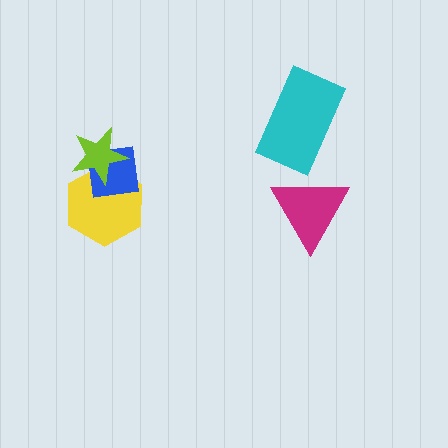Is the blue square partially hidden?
Yes, it is partially covered by another shape.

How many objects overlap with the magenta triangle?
0 objects overlap with the magenta triangle.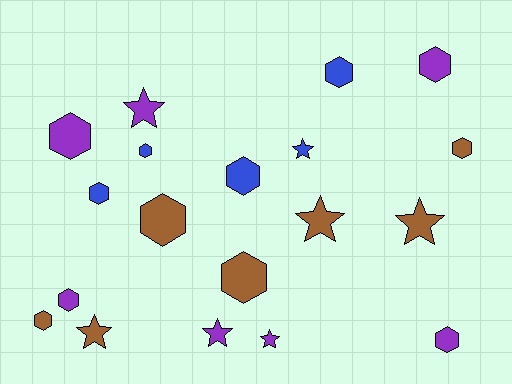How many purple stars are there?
There are 3 purple stars.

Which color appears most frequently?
Purple, with 7 objects.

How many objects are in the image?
There are 19 objects.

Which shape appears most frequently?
Hexagon, with 12 objects.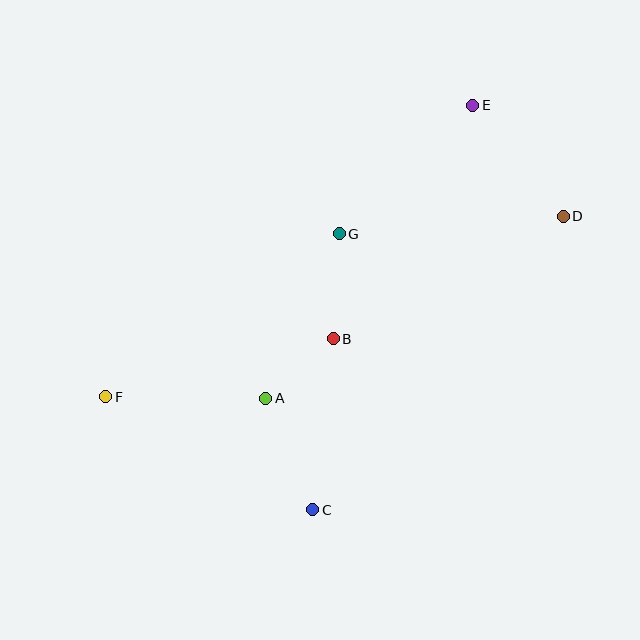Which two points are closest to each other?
Points A and B are closest to each other.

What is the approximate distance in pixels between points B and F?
The distance between B and F is approximately 235 pixels.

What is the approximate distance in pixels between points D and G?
The distance between D and G is approximately 225 pixels.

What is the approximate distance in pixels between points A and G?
The distance between A and G is approximately 180 pixels.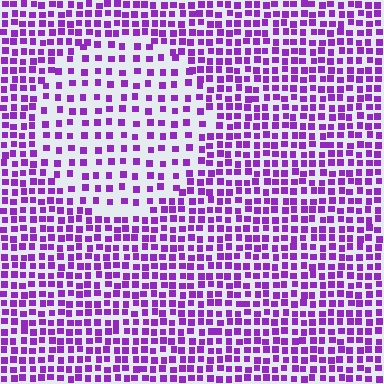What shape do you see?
I see a circle.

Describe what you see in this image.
The image contains small purple elements arranged at two different densities. A circle-shaped region is visible where the elements are less densely packed than the surrounding area.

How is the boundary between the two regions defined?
The boundary is defined by a change in element density (approximately 1.9x ratio). All elements are the same color, size, and shape.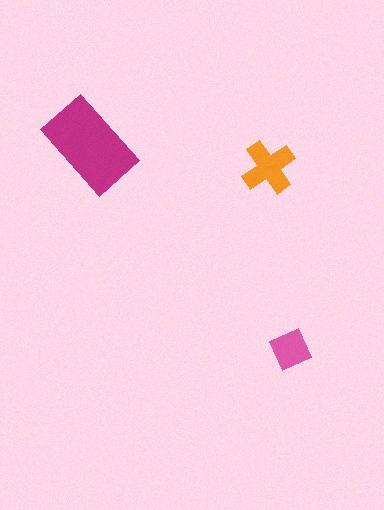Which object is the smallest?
The pink diamond.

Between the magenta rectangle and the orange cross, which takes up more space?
The magenta rectangle.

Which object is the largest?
The magenta rectangle.